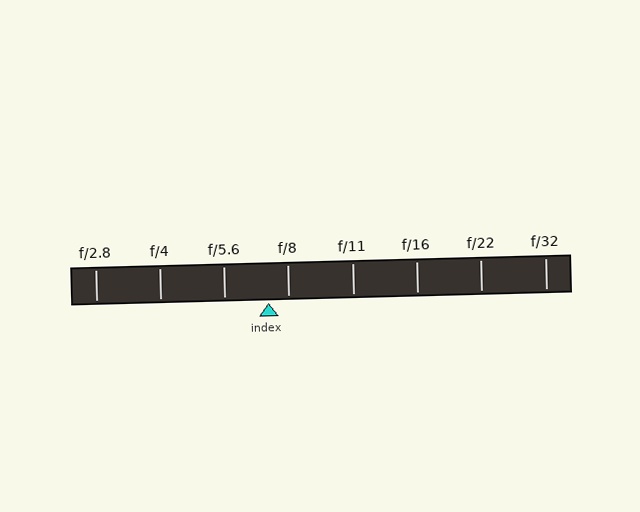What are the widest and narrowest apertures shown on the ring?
The widest aperture shown is f/2.8 and the narrowest is f/32.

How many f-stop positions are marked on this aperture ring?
There are 8 f-stop positions marked.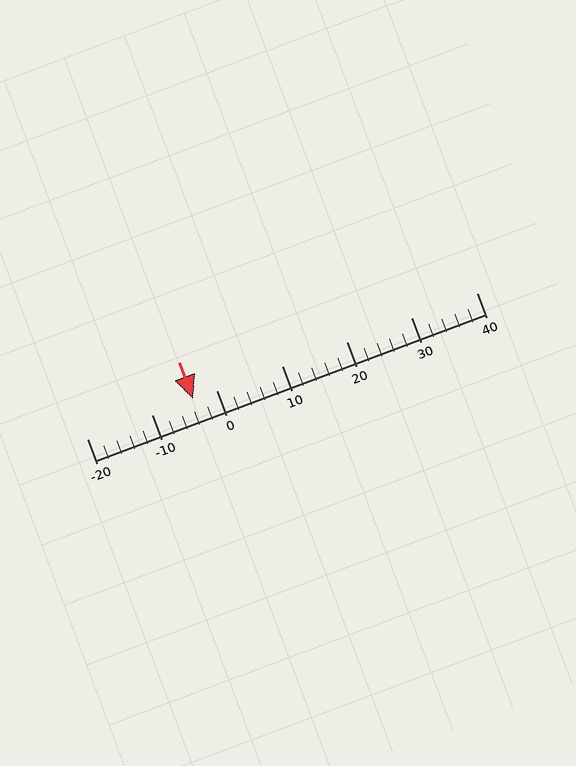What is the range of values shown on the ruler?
The ruler shows values from -20 to 40.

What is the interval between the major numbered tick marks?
The major tick marks are spaced 10 units apart.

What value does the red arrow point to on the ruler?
The red arrow points to approximately -4.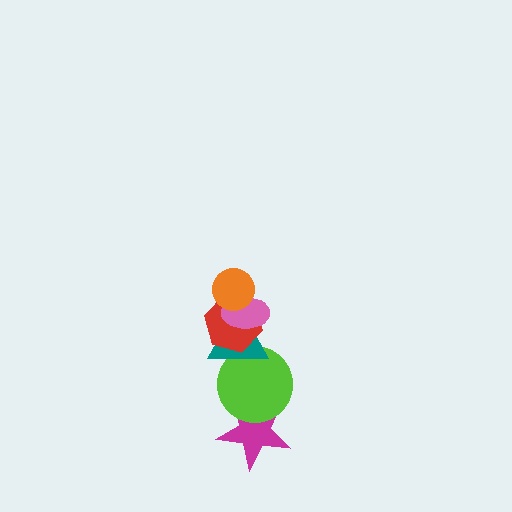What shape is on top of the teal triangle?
The red hexagon is on top of the teal triangle.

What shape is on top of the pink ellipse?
The orange circle is on top of the pink ellipse.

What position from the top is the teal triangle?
The teal triangle is 4th from the top.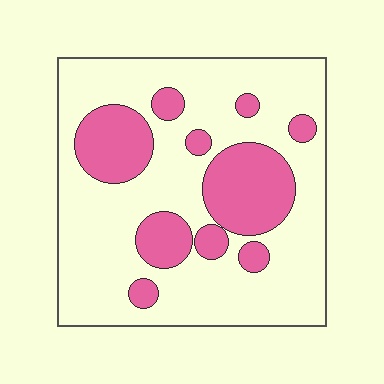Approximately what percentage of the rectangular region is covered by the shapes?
Approximately 25%.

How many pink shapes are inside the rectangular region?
10.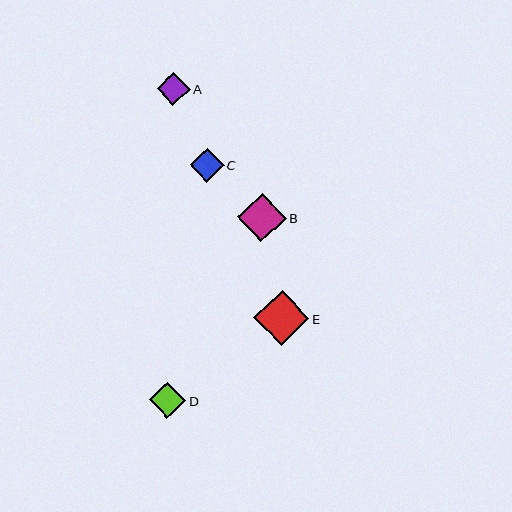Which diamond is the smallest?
Diamond A is the smallest with a size of approximately 33 pixels.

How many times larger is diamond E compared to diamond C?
Diamond E is approximately 1.6 times the size of diamond C.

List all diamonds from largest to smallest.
From largest to smallest: E, B, D, C, A.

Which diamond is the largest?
Diamond E is the largest with a size of approximately 56 pixels.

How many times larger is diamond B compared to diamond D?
Diamond B is approximately 1.3 times the size of diamond D.